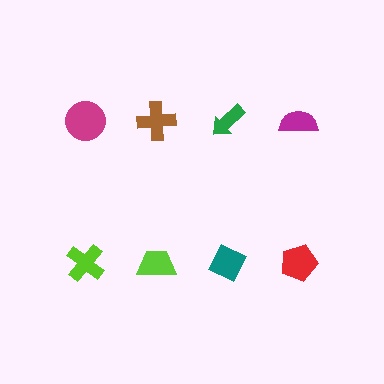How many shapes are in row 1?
4 shapes.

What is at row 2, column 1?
A lime cross.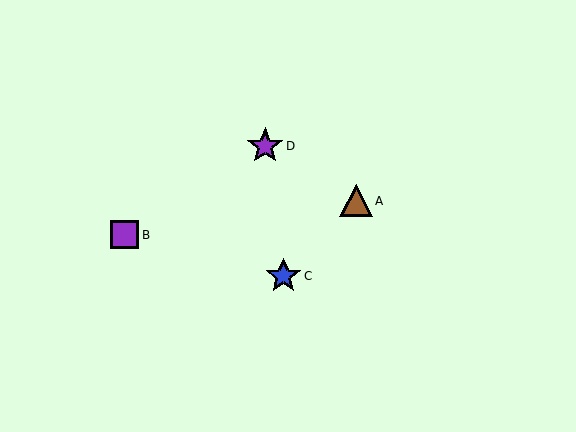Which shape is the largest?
The purple star (labeled D) is the largest.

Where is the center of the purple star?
The center of the purple star is at (265, 146).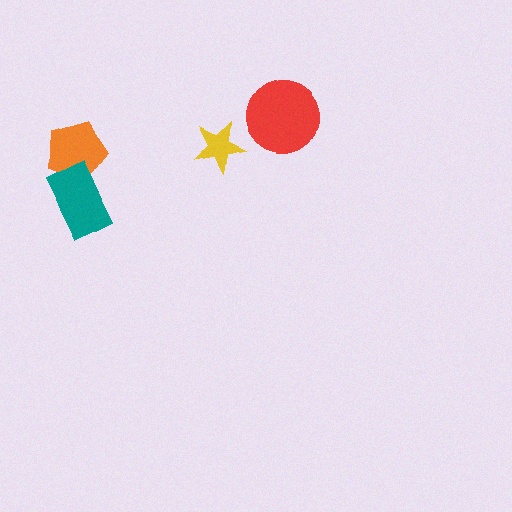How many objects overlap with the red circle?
0 objects overlap with the red circle.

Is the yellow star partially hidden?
No, no other shape covers it.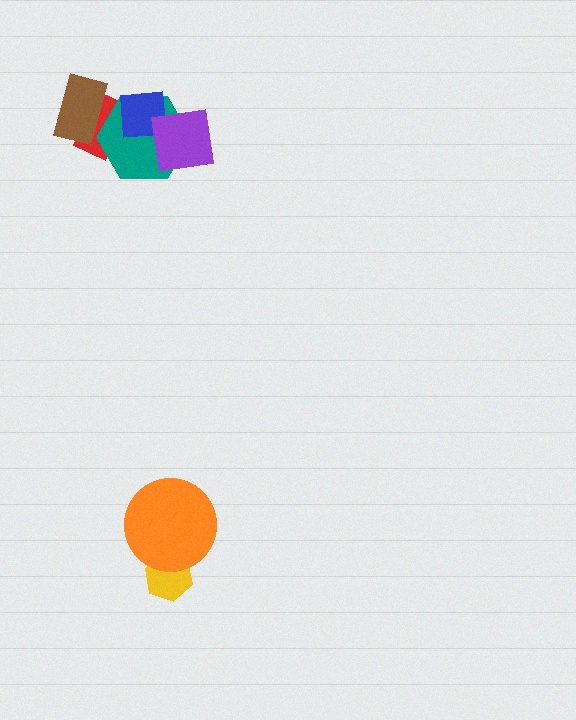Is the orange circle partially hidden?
No, no other shape covers it.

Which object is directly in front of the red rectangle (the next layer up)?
The teal hexagon is directly in front of the red rectangle.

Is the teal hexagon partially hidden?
Yes, it is partially covered by another shape.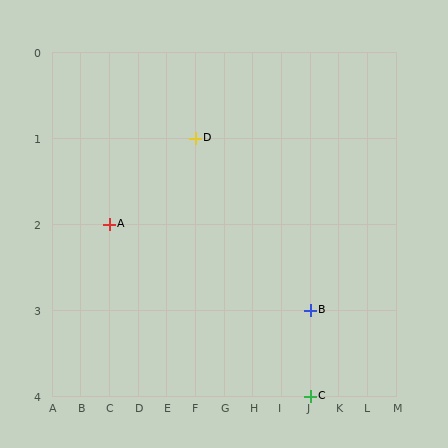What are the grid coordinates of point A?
Point A is at grid coordinates (C, 2).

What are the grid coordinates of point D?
Point D is at grid coordinates (F, 1).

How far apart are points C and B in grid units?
Points C and B are 1 row apart.